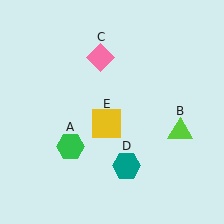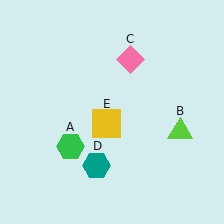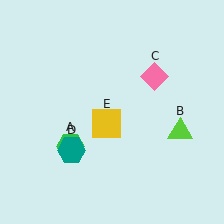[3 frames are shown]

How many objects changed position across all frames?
2 objects changed position: pink diamond (object C), teal hexagon (object D).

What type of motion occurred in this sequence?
The pink diamond (object C), teal hexagon (object D) rotated clockwise around the center of the scene.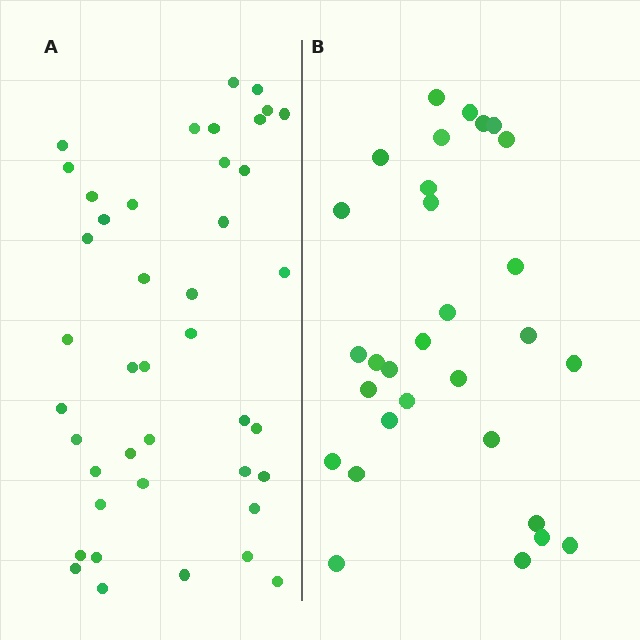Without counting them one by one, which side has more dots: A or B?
Region A (the left region) has more dots.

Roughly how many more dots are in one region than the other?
Region A has roughly 12 or so more dots than region B.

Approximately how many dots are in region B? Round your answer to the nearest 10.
About 30 dots.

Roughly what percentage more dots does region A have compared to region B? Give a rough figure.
About 40% more.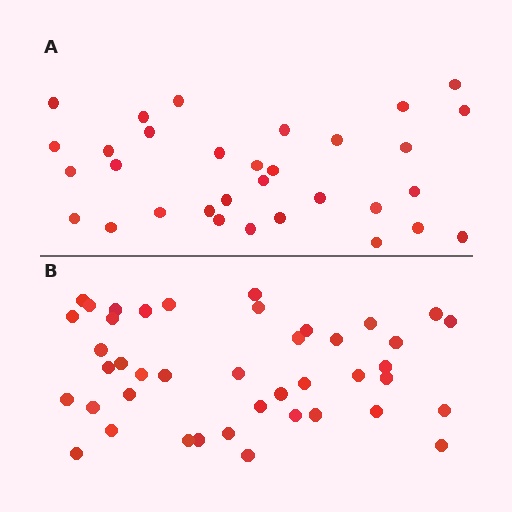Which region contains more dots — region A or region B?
Region B (the bottom region) has more dots.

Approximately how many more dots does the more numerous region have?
Region B has roughly 10 or so more dots than region A.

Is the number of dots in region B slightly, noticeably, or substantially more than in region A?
Region B has noticeably more, but not dramatically so. The ratio is roughly 1.3 to 1.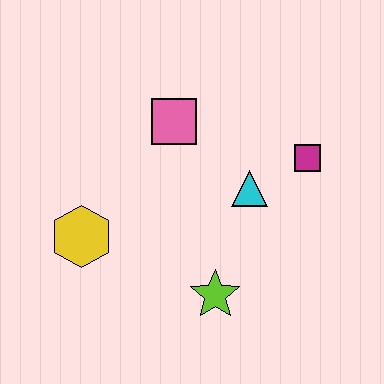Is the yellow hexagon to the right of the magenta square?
No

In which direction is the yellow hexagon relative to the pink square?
The yellow hexagon is below the pink square.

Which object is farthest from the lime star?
The pink square is farthest from the lime star.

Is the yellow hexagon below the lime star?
No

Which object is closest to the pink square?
The cyan triangle is closest to the pink square.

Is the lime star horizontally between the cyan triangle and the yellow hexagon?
Yes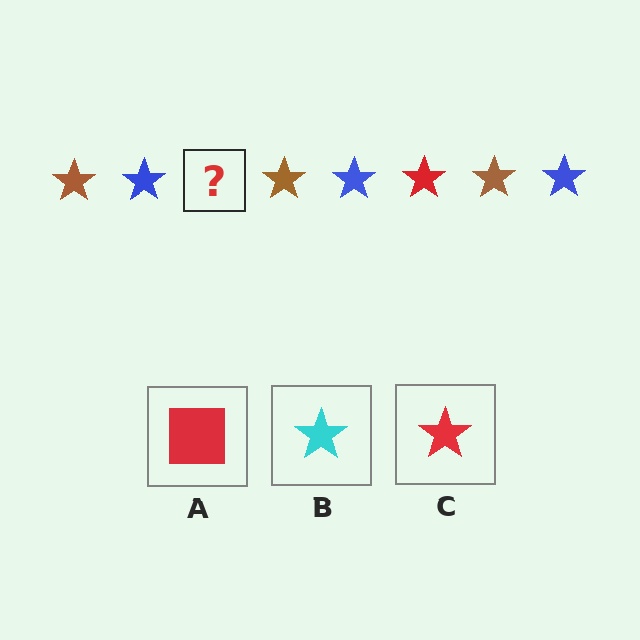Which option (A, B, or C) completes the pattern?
C.